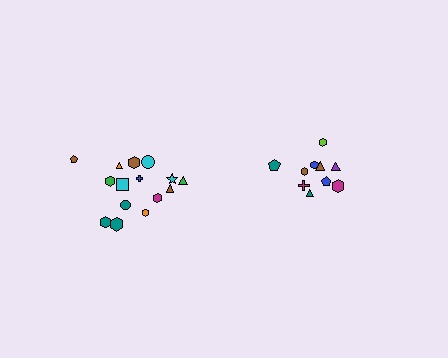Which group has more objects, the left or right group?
The left group.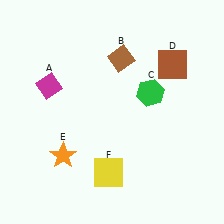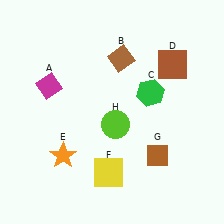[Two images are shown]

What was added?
A brown diamond (G), a lime circle (H) were added in Image 2.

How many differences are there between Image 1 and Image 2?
There are 2 differences between the two images.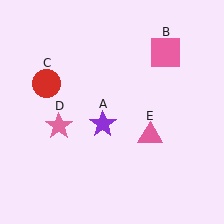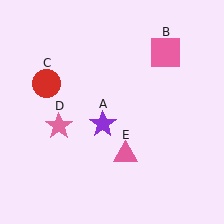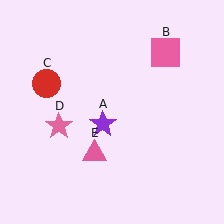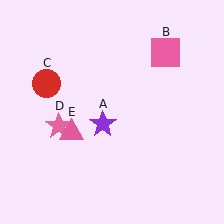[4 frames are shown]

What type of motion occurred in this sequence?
The pink triangle (object E) rotated clockwise around the center of the scene.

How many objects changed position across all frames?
1 object changed position: pink triangle (object E).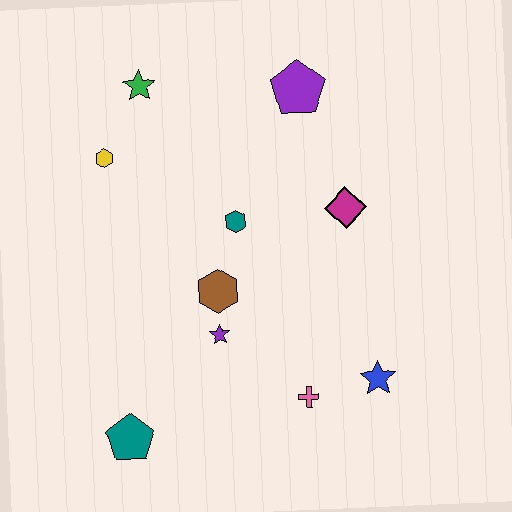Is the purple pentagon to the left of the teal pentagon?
No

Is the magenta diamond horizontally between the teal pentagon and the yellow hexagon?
No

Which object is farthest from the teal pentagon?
The purple pentagon is farthest from the teal pentagon.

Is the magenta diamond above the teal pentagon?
Yes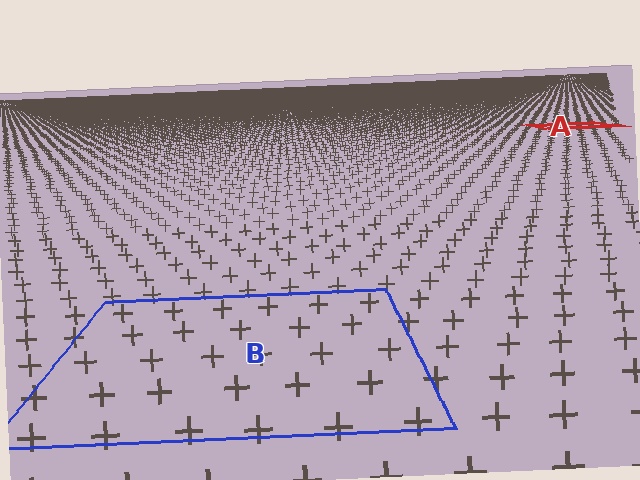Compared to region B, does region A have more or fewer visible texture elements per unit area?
Region A has more texture elements per unit area — they are packed more densely because it is farther away.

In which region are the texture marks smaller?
The texture marks are smaller in region A, because it is farther away.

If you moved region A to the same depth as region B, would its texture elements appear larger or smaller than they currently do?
They would appear larger. At a closer depth, the same texture elements are projected at a bigger on-screen size.